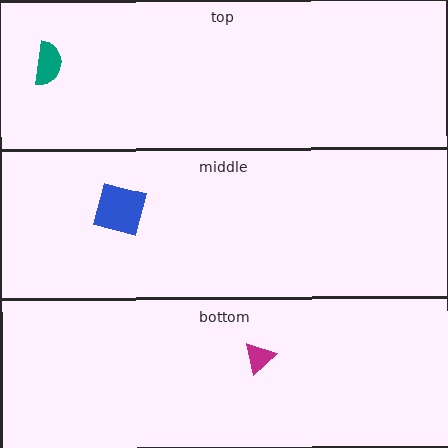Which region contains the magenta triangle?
The bottom region.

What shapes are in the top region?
The teal semicircle.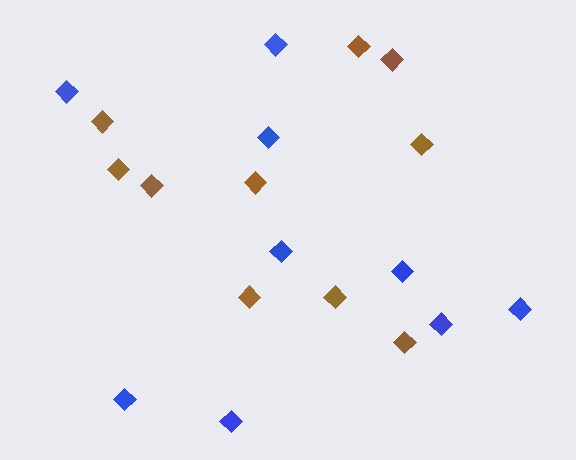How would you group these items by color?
There are 2 groups: one group of brown diamonds (10) and one group of blue diamonds (9).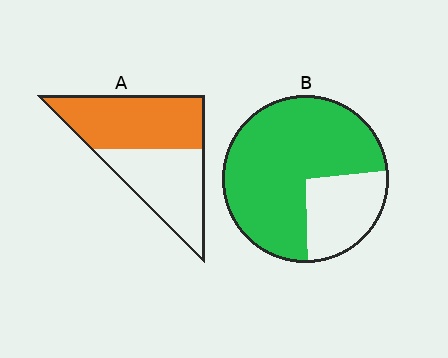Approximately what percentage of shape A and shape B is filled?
A is approximately 55% and B is approximately 75%.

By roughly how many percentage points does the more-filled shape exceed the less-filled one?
By roughly 20 percentage points (B over A).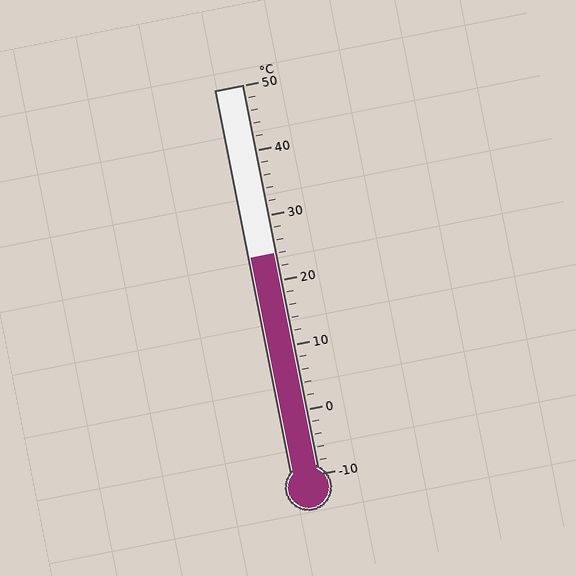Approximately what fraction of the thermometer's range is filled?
The thermometer is filled to approximately 55% of its range.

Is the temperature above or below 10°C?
The temperature is above 10°C.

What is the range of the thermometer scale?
The thermometer scale ranges from -10°C to 50°C.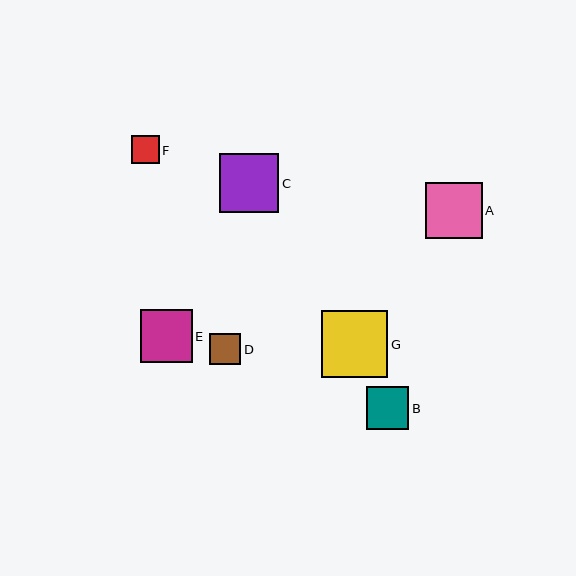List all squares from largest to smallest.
From largest to smallest: G, C, A, E, B, D, F.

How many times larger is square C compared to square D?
Square C is approximately 1.9 times the size of square D.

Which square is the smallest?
Square F is the smallest with a size of approximately 28 pixels.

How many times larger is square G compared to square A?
Square G is approximately 1.2 times the size of square A.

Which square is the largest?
Square G is the largest with a size of approximately 67 pixels.